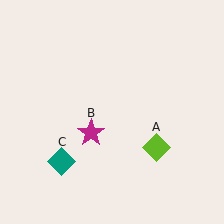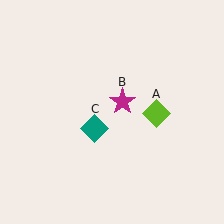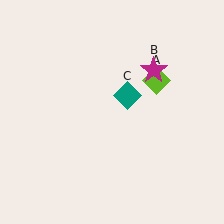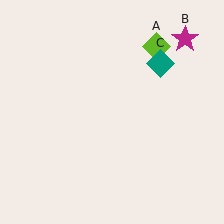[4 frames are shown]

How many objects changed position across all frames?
3 objects changed position: lime diamond (object A), magenta star (object B), teal diamond (object C).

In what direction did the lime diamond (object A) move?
The lime diamond (object A) moved up.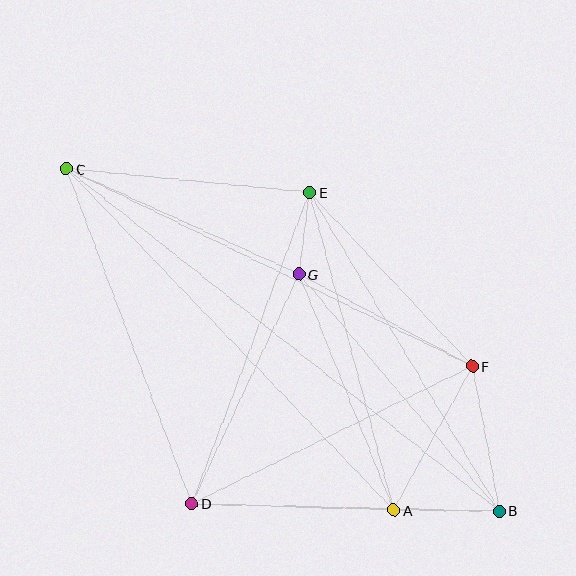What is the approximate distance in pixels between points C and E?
The distance between C and E is approximately 244 pixels.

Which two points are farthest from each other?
Points B and C are farthest from each other.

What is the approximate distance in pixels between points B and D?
The distance between B and D is approximately 308 pixels.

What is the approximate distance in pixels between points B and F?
The distance between B and F is approximately 148 pixels.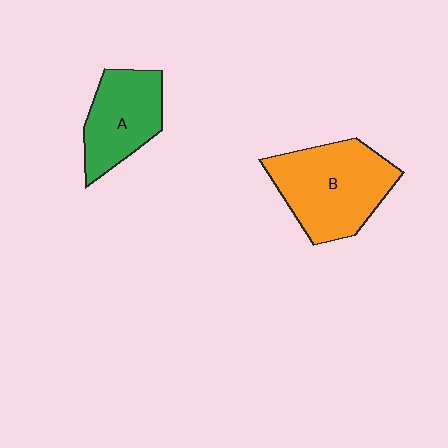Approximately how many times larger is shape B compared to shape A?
Approximately 1.4 times.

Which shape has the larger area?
Shape B (orange).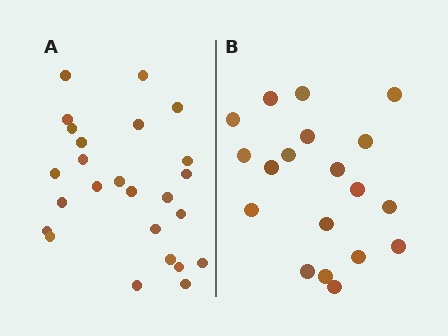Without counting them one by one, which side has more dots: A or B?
Region A (the left region) has more dots.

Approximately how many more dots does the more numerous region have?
Region A has about 6 more dots than region B.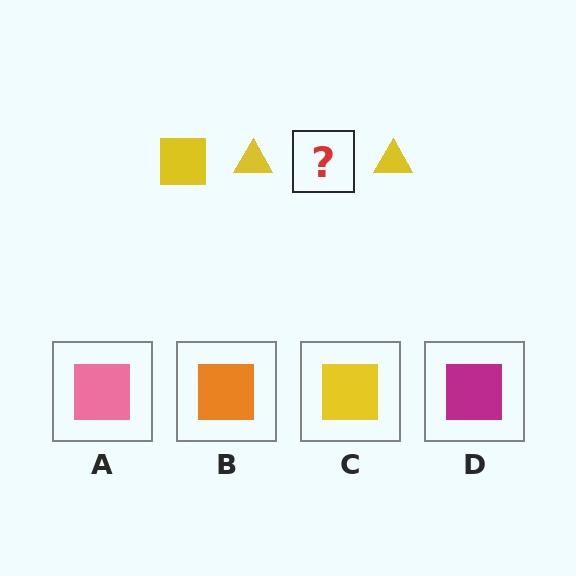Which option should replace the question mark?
Option C.